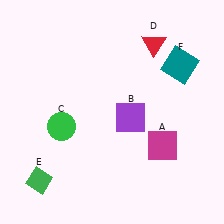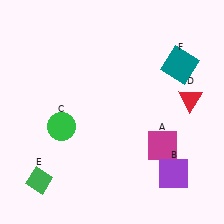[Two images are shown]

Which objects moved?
The objects that moved are: the purple square (B), the red triangle (D).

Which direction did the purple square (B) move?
The purple square (B) moved down.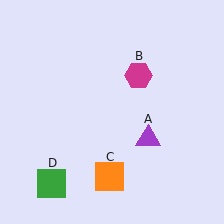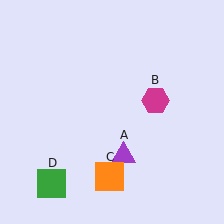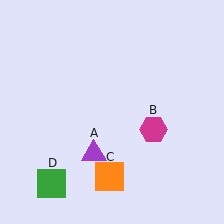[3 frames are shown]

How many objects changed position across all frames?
2 objects changed position: purple triangle (object A), magenta hexagon (object B).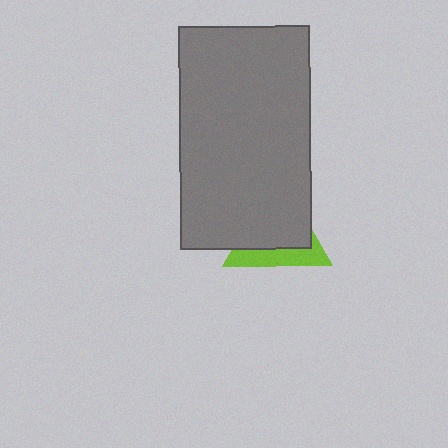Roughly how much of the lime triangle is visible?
A small part of it is visible (roughly 36%).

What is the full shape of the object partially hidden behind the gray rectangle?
The partially hidden object is a lime triangle.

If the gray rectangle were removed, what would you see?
You would see the complete lime triangle.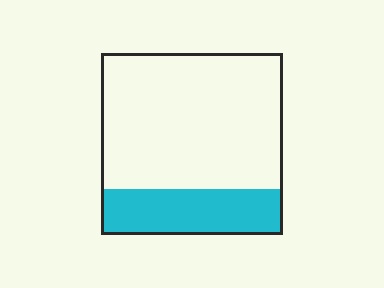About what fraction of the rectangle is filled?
About one quarter (1/4).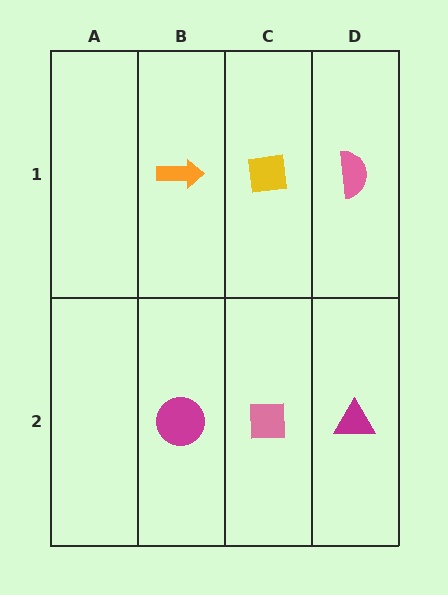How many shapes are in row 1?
3 shapes.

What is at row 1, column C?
A yellow square.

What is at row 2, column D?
A magenta triangle.